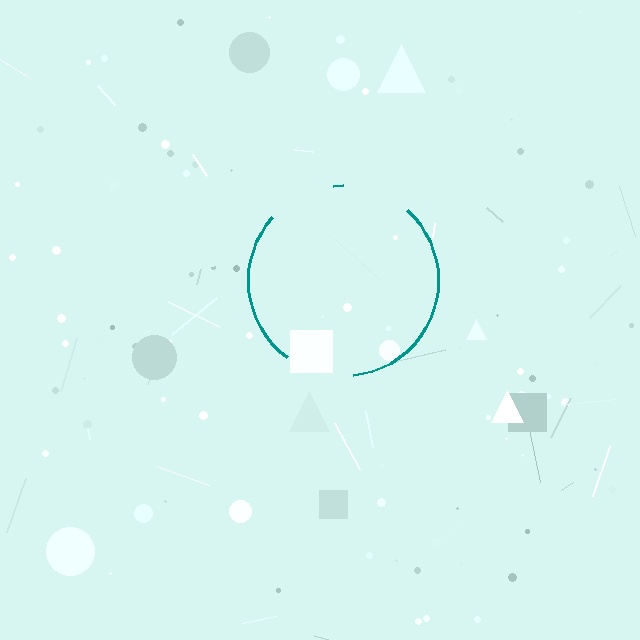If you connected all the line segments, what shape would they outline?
They would outline a circle.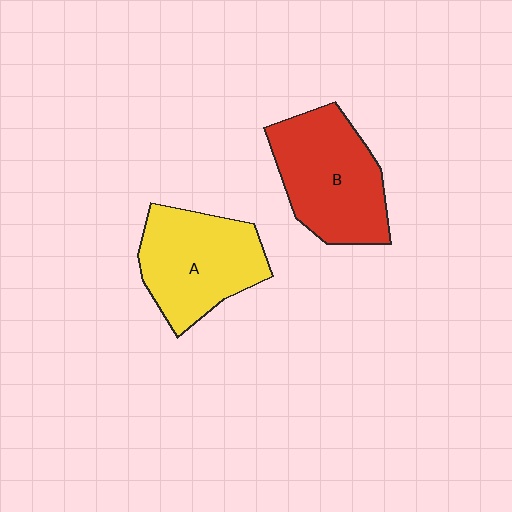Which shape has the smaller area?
Shape A (yellow).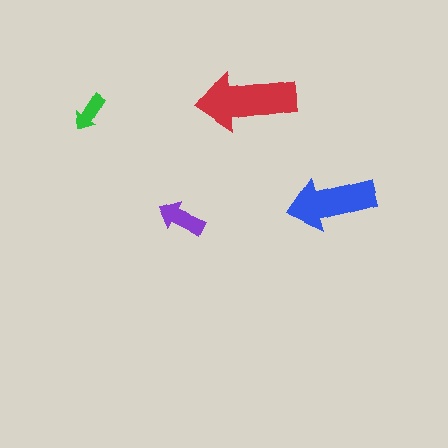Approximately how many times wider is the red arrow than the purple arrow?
About 2 times wider.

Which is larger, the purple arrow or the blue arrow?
The blue one.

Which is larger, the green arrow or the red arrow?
The red one.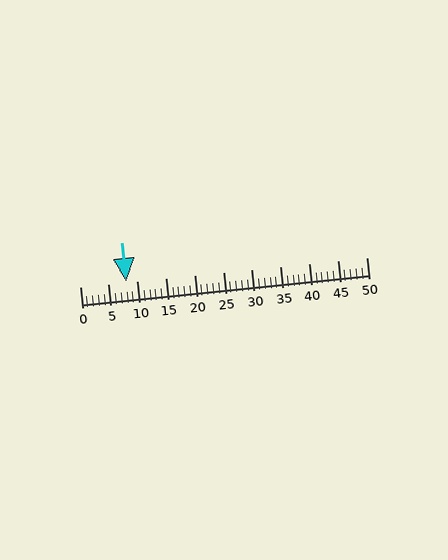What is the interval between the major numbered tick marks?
The major tick marks are spaced 5 units apart.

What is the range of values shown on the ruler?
The ruler shows values from 0 to 50.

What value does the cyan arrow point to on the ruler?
The cyan arrow points to approximately 8.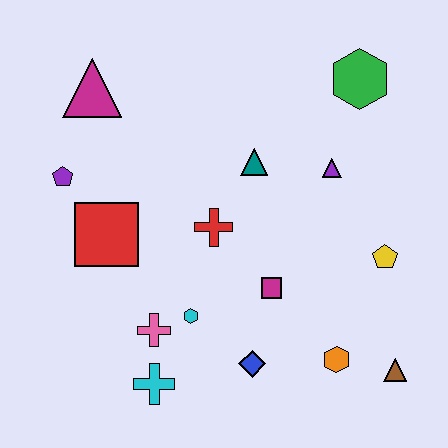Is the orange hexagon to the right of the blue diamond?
Yes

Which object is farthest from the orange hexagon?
The magenta triangle is farthest from the orange hexagon.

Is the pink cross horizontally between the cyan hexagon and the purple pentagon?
Yes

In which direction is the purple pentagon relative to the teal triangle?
The purple pentagon is to the left of the teal triangle.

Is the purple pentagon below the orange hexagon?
No